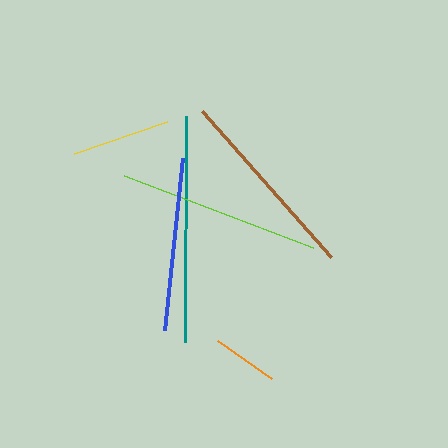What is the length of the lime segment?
The lime segment is approximately 203 pixels long.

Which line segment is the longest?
The teal line is the longest at approximately 226 pixels.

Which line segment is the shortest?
The orange line is the shortest at approximately 67 pixels.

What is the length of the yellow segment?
The yellow segment is approximately 98 pixels long.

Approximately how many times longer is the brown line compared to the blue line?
The brown line is approximately 1.1 times the length of the blue line.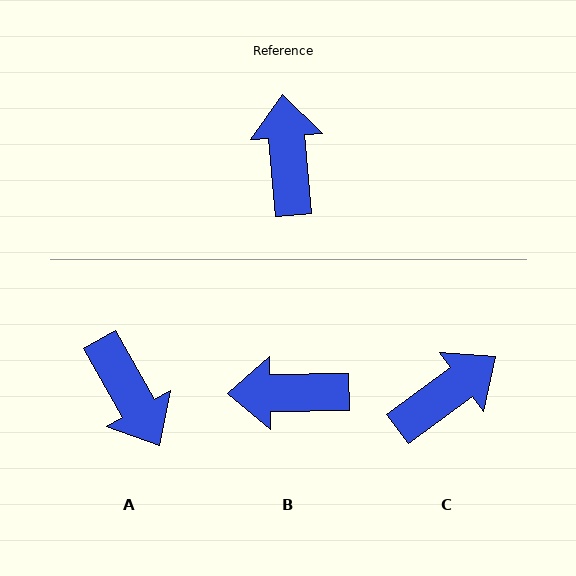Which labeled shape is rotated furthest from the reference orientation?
A, about 156 degrees away.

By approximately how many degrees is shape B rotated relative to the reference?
Approximately 86 degrees counter-clockwise.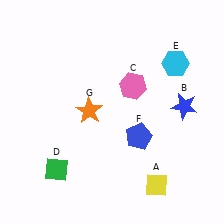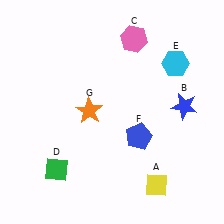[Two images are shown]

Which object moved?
The pink hexagon (C) moved up.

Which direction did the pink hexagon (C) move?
The pink hexagon (C) moved up.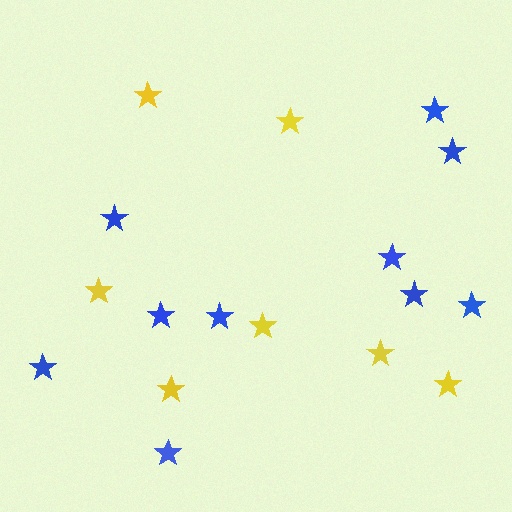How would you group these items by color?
There are 2 groups: one group of blue stars (10) and one group of yellow stars (7).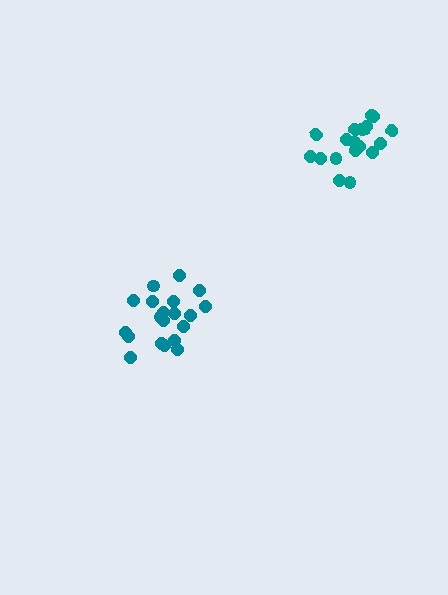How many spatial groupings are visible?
There are 2 spatial groupings.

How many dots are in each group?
Group 1: 20 dots, Group 2: 19 dots (39 total).